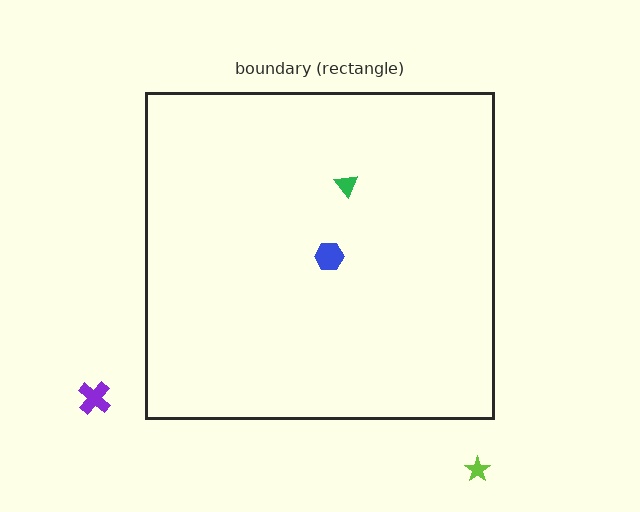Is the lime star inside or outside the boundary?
Outside.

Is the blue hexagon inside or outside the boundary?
Inside.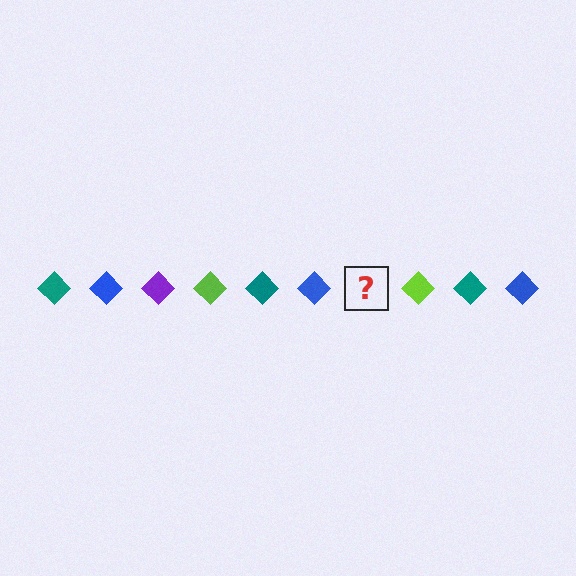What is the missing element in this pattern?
The missing element is a purple diamond.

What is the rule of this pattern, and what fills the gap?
The rule is that the pattern cycles through teal, blue, purple, lime diamonds. The gap should be filled with a purple diamond.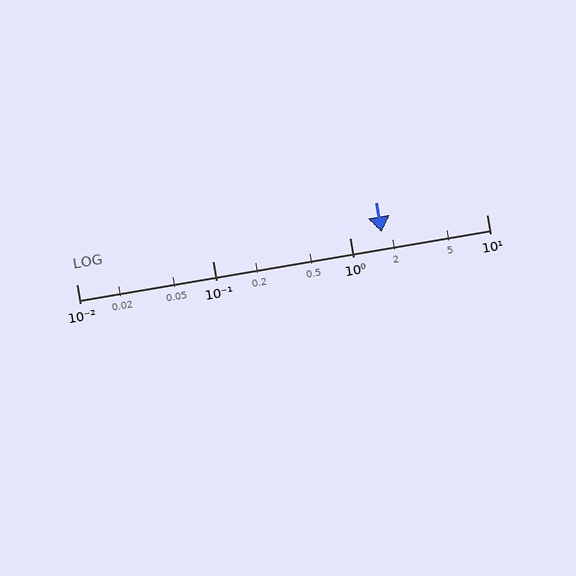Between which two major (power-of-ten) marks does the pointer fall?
The pointer is between 1 and 10.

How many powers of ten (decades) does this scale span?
The scale spans 3 decades, from 0.01 to 10.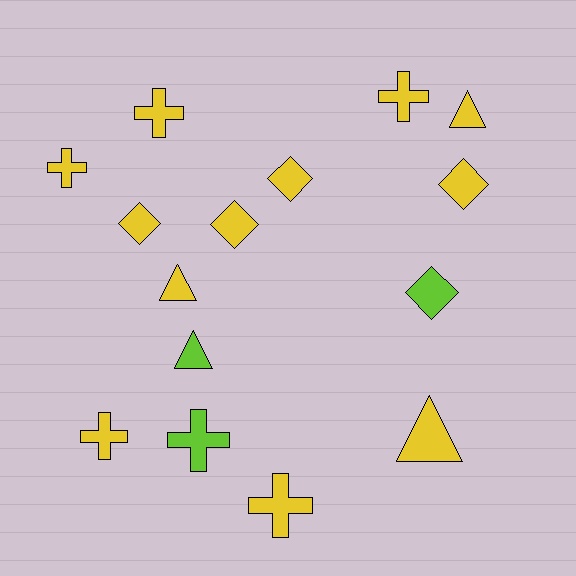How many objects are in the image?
There are 15 objects.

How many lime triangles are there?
There is 1 lime triangle.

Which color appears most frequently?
Yellow, with 12 objects.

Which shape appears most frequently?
Cross, with 6 objects.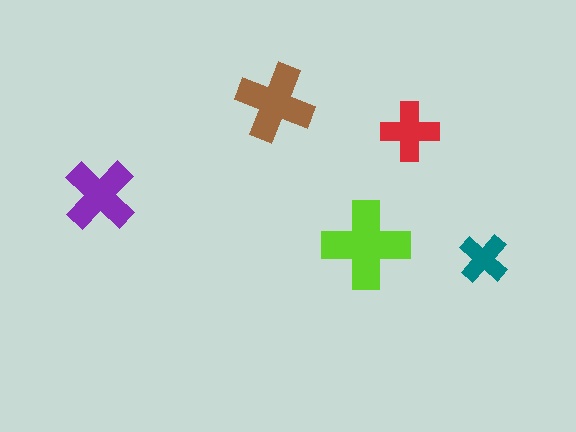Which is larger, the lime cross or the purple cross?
The lime one.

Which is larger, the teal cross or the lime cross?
The lime one.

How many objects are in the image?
There are 5 objects in the image.